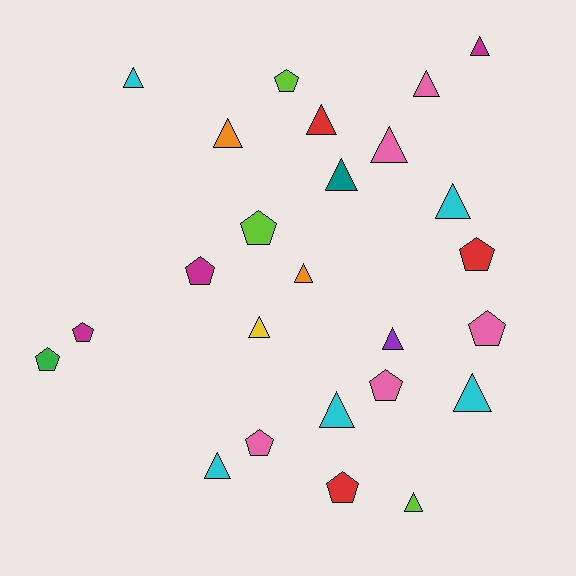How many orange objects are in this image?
There are 2 orange objects.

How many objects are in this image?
There are 25 objects.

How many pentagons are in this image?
There are 10 pentagons.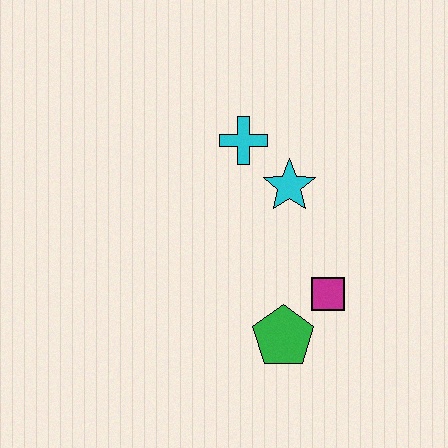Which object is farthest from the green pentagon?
The cyan cross is farthest from the green pentagon.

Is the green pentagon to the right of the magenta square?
No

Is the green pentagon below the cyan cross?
Yes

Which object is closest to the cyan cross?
The cyan star is closest to the cyan cross.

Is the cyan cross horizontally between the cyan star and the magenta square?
No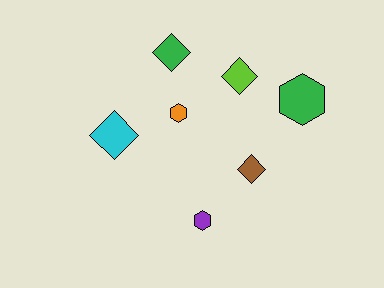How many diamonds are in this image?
There are 4 diamonds.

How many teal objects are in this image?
There are no teal objects.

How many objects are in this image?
There are 7 objects.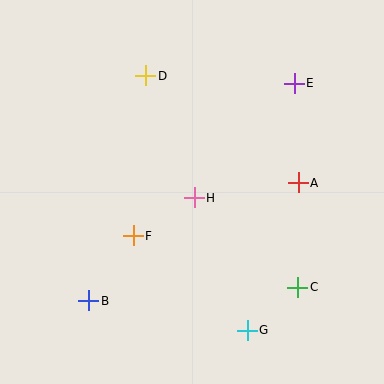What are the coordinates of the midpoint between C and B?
The midpoint between C and B is at (193, 294).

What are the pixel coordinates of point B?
Point B is at (89, 301).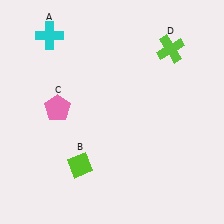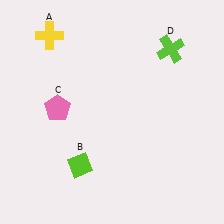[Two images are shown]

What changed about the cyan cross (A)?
In Image 1, A is cyan. In Image 2, it changed to yellow.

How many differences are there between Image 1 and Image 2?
There is 1 difference between the two images.